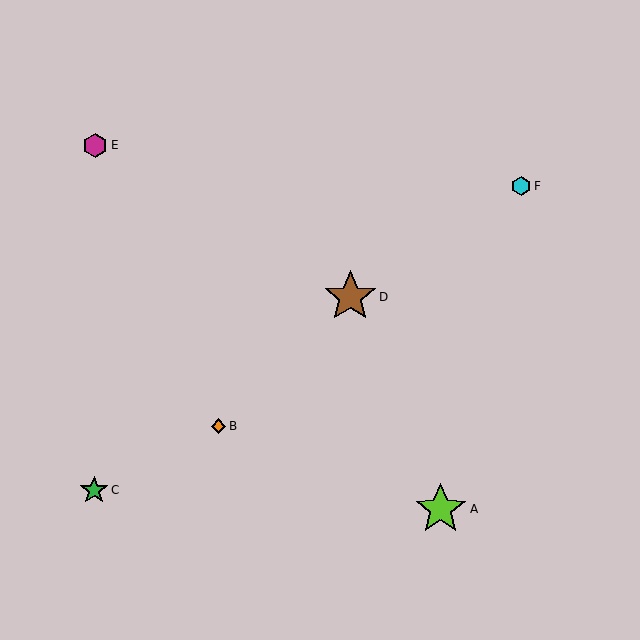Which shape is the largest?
The brown star (labeled D) is the largest.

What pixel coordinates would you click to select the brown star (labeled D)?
Click at (350, 297) to select the brown star D.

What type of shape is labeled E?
Shape E is a magenta hexagon.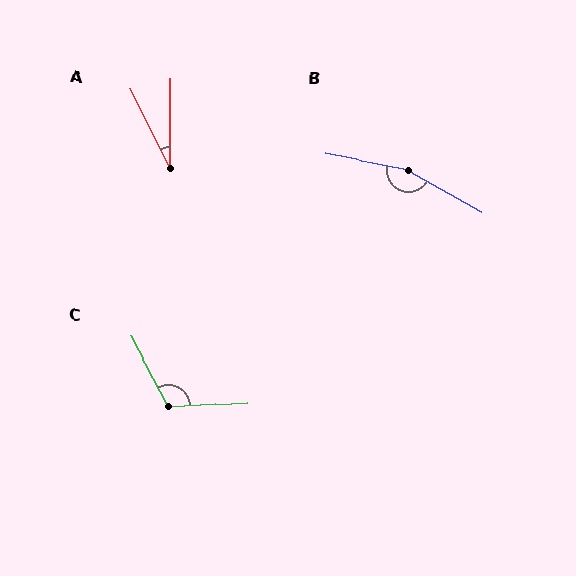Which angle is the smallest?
A, at approximately 27 degrees.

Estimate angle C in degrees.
Approximately 115 degrees.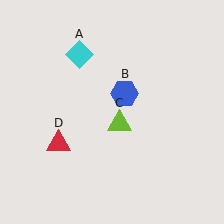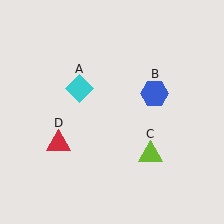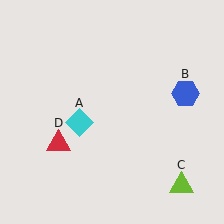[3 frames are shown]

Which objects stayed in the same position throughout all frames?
Red triangle (object D) remained stationary.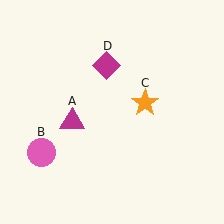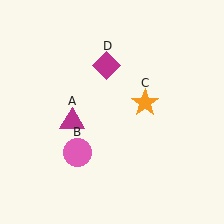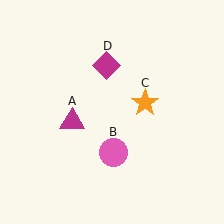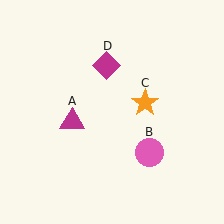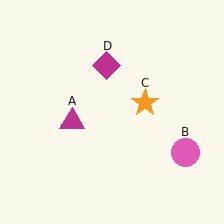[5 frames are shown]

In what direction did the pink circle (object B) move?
The pink circle (object B) moved right.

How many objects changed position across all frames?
1 object changed position: pink circle (object B).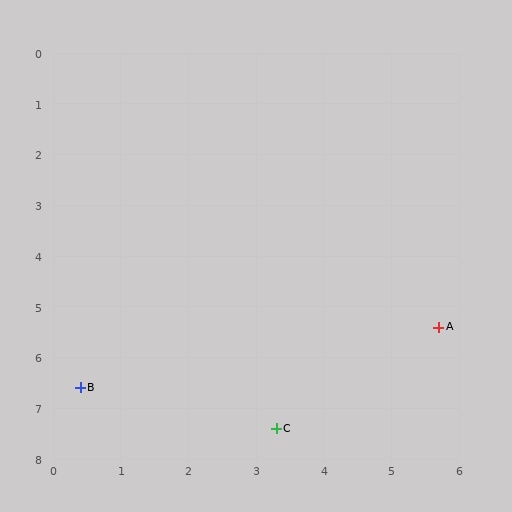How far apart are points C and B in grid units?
Points C and B are about 3.0 grid units apart.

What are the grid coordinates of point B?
Point B is at approximately (0.4, 6.6).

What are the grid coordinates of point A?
Point A is at approximately (5.7, 5.4).